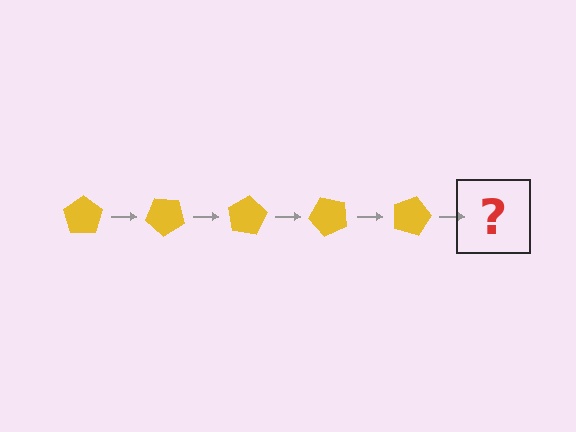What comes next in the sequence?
The next element should be a yellow pentagon rotated 200 degrees.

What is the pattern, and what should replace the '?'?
The pattern is that the pentagon rotates 40 degrees each step. The '?' should be a yellow pentagon rotated 200 degrees.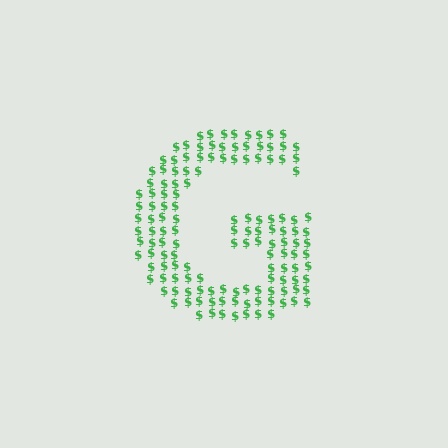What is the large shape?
The large shape is the letter G.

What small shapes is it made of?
It is made of small dollar signs.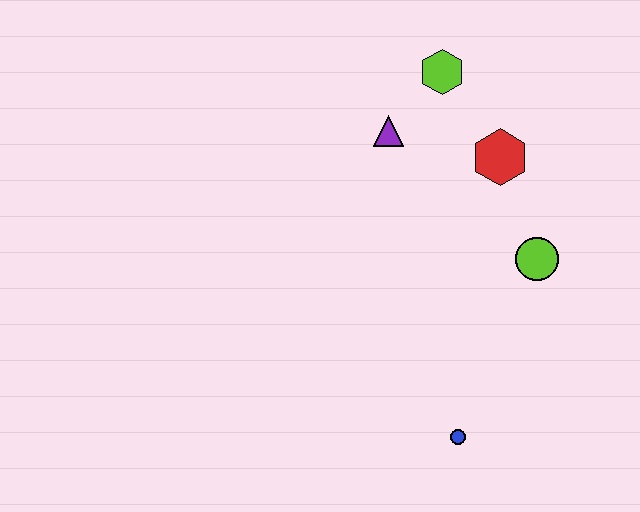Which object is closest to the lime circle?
The red hexagon is closest to the lime circle.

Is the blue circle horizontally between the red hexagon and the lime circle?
No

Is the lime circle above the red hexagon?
No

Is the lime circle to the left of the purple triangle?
No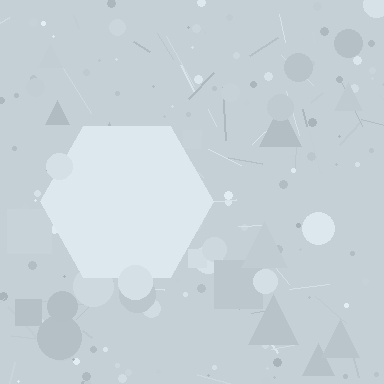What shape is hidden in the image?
A hexagon is hidden in the image.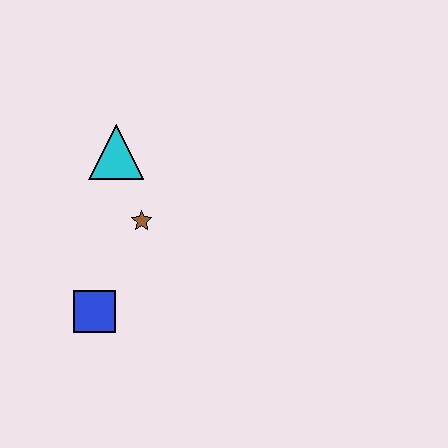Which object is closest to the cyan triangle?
The brown star is closest to the cyan triangle.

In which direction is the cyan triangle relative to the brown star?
The cyan triangle is above the brown star.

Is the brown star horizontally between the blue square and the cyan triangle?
No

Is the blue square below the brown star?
Yes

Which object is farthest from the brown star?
The blue square is farthest from the brown star.